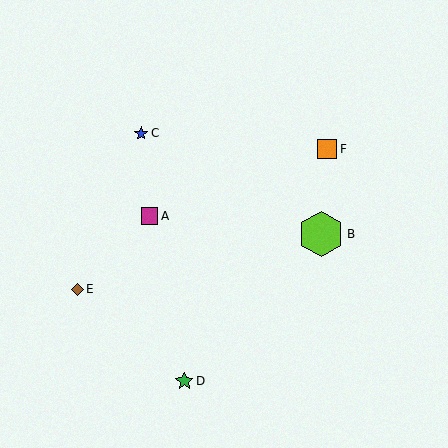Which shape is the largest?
The lime hexagon (labeled B) is the largest.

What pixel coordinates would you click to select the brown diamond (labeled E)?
Click at (77, 289) to select the brown diamond E.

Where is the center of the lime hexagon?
The center of the lime hexagon is at (321, 234).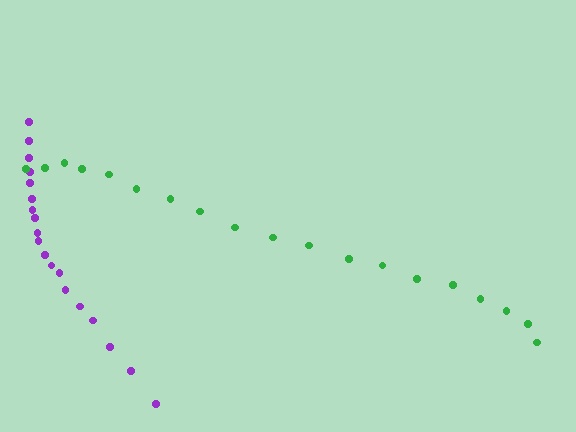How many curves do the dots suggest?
There are 2 distinct paths.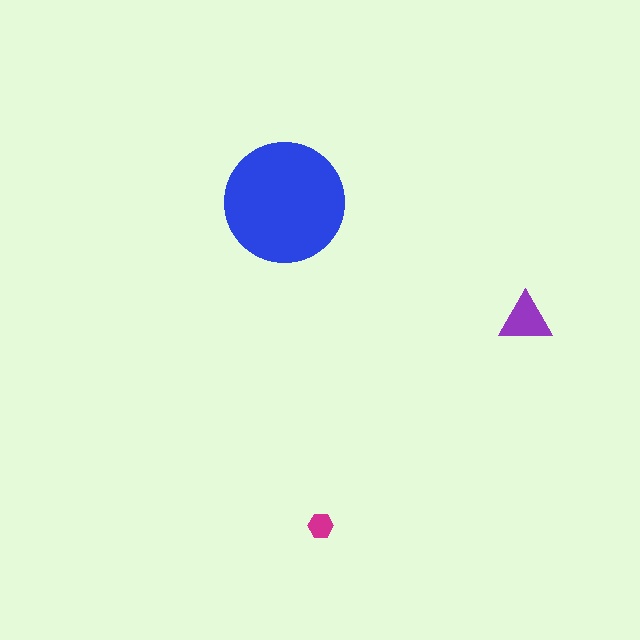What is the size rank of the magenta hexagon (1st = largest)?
3rd.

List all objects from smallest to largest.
The magenta hexagon, the purple triangle, the blue circle.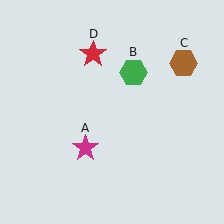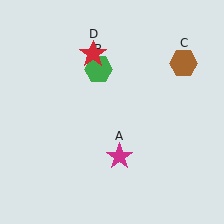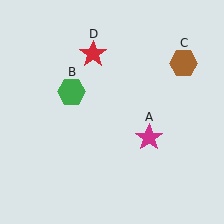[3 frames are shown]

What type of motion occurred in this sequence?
The magenta star (object A), green hexagon (object B) rotated counterclockwise around the center of the scene.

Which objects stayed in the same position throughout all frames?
Brown hexagon (object C) and red star (object D) remained stationary.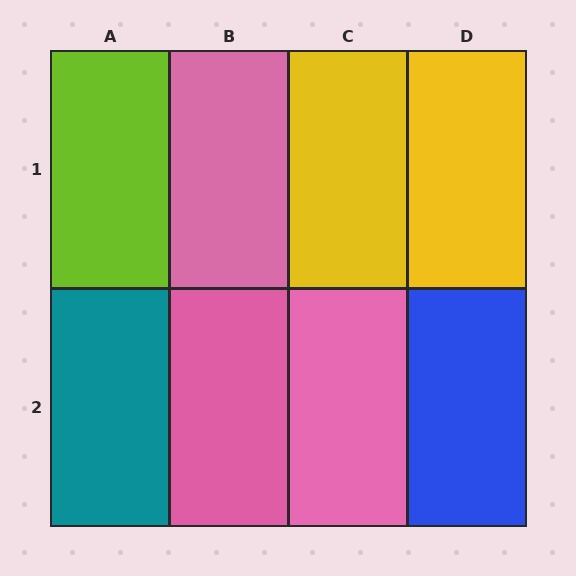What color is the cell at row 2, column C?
Pink.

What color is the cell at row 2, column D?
Blue.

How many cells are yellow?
2 cells are yellow.